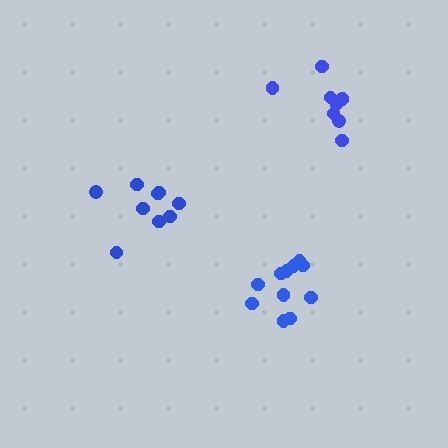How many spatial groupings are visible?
There are 3 spatial groupings.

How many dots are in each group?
Group 1: 11 dots, Group 2: 9 dots, Group 3: 9 dots (29 total).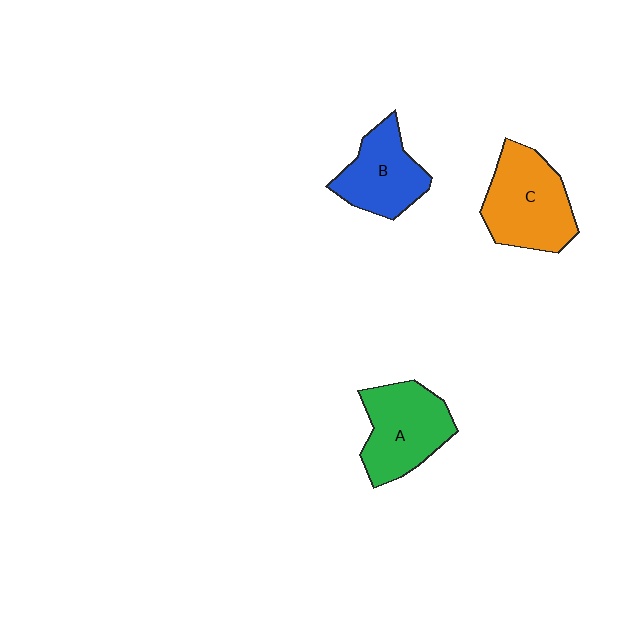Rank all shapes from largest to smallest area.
From largest to smallest: C (orange), A (green), B (blue).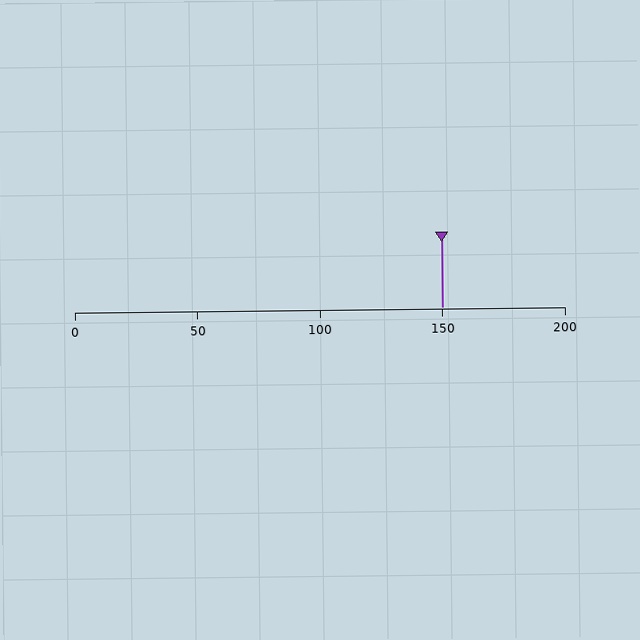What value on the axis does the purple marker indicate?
The marker indicates approximately 150.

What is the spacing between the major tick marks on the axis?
The major ticks are spaced 50 apart.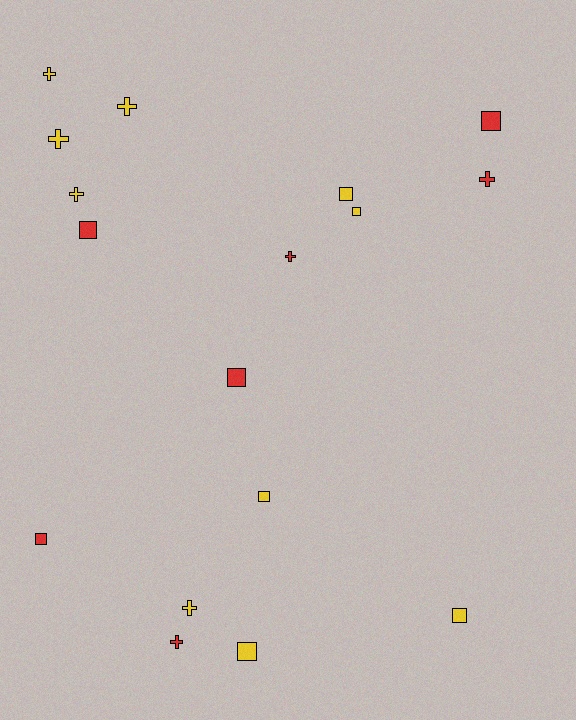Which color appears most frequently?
Yellow, with 10 objects.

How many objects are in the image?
There are 17 objects.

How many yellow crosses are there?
There are 5 yellow crosses.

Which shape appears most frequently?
Square, with 9 objects.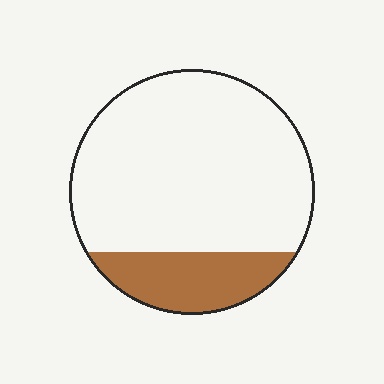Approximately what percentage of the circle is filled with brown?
Approximately 20%.